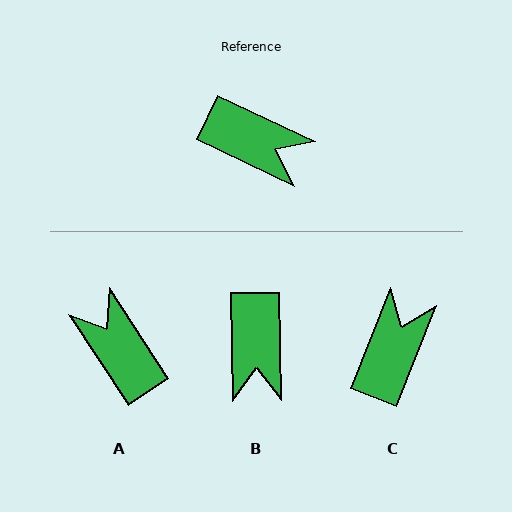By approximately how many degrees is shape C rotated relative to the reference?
Approximately 94 degrees counter-clockwise.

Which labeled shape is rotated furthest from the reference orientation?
A, about 149 degrees away.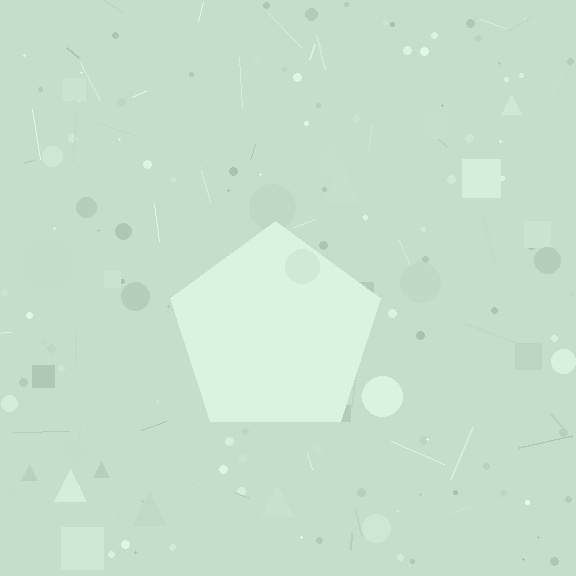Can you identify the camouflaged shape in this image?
The camouflaged shape is a pentagon.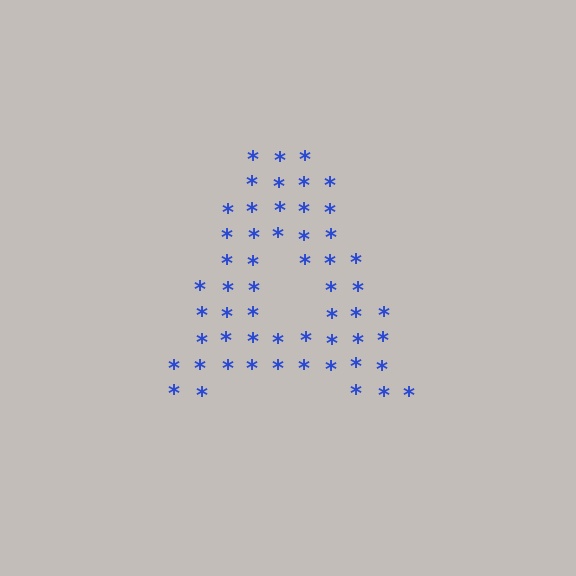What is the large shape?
The large shape is the letter A.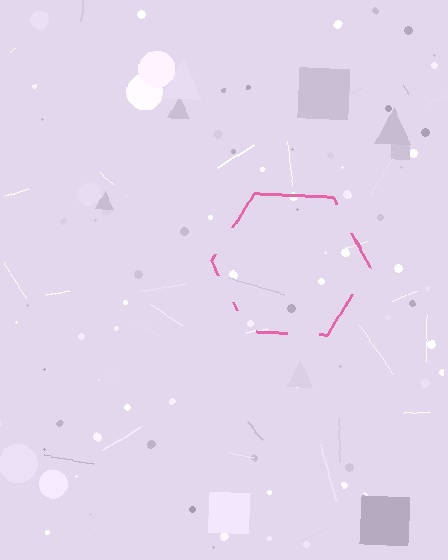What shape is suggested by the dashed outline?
The dashed outline suggests a hexagon.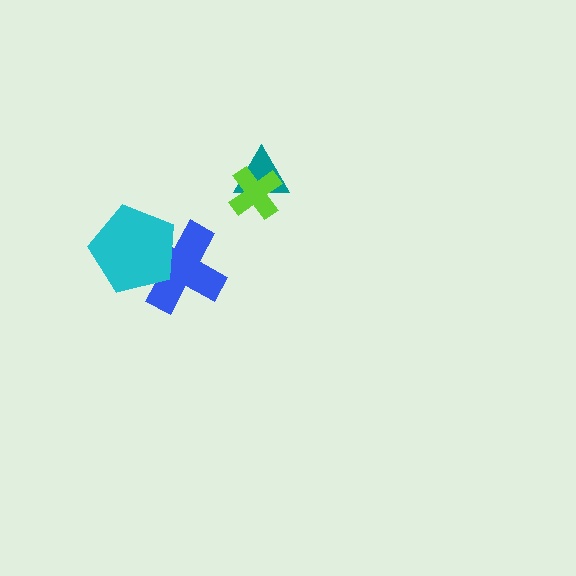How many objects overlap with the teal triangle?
1 object overlaps with the teal triangle.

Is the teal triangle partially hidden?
Yes, it is partially covered by another shape.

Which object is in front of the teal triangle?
The lime cross is in front of the teal triangle.